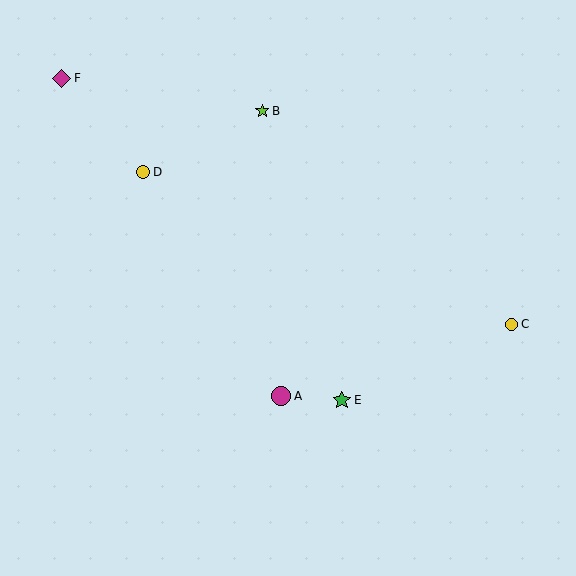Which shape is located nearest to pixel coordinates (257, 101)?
The lime star (labeled B) at (262, 111) is nearest to that location.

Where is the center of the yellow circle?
The center of the yellow circle is at (143, 172).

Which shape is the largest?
The magenta circle (labeled A) is the largest.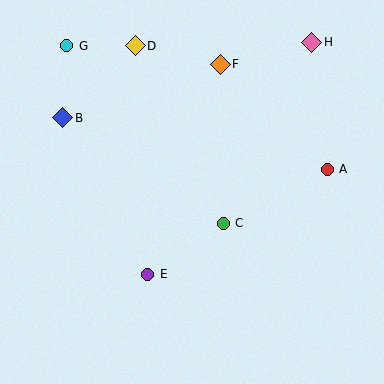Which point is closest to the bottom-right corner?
Point A is closest to the bottom-right corner.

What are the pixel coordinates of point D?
Point D is at (135, 46).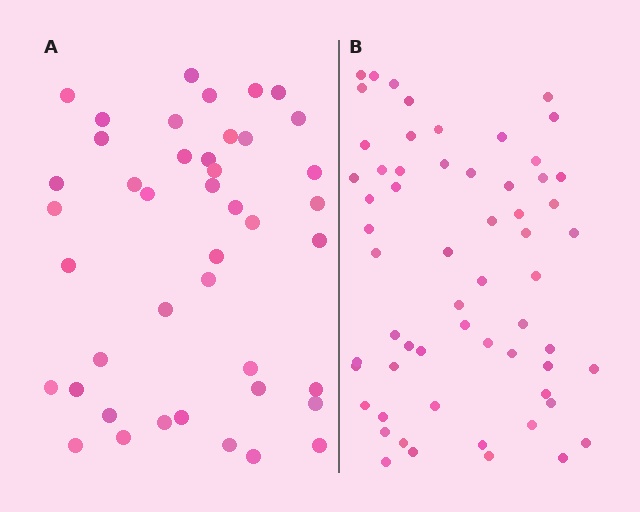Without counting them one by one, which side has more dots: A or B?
Region B (the right region) has more dots.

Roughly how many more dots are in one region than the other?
Region B has approximately 15 more dots than region A.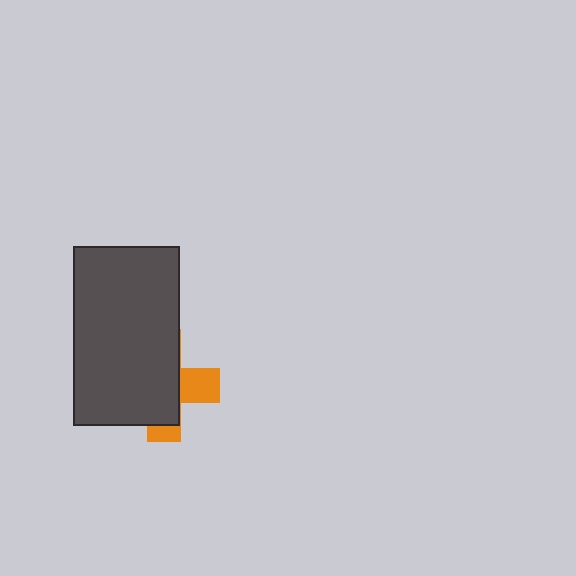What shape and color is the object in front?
The object in front is a dark gray rectangle.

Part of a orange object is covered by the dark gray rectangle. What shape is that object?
It is a cross.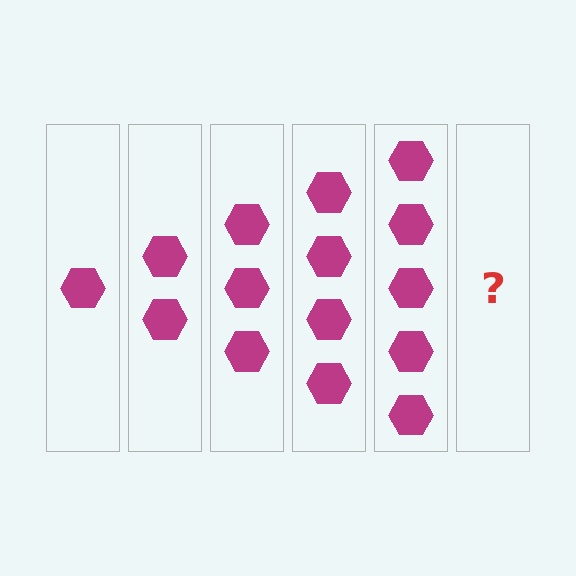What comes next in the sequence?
The next element should be 6 hexagons.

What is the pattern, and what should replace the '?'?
The pattern is that each step adds one more hexagon. The '?' should be 6 hexagons.